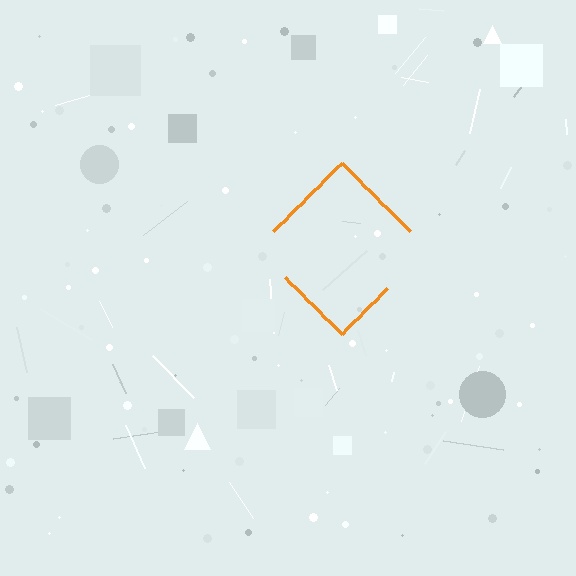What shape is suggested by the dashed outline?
The dashed outline suggests a diamond.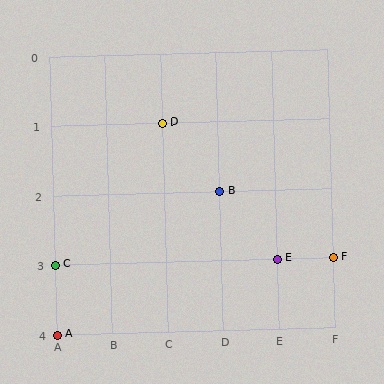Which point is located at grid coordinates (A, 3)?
Point C is at (A, 3).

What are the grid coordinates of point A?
Point A is at grid coordinates (A, 4).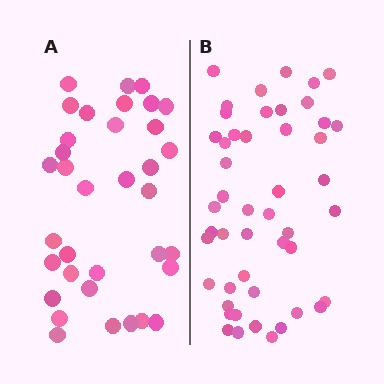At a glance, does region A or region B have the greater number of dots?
Region B (the right region) has more dots.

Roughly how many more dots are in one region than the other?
Region B has approximately 15 more dots than region A.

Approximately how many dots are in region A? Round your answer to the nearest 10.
About 40 dots. (The exact count is 35, which rounds to 40.)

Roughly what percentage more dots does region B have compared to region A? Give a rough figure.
About 35% more.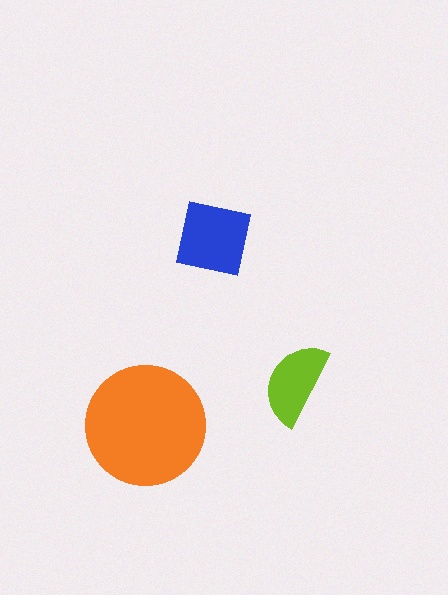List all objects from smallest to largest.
The lime semicircle, the blue square, the orange circle.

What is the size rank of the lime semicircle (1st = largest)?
3rd.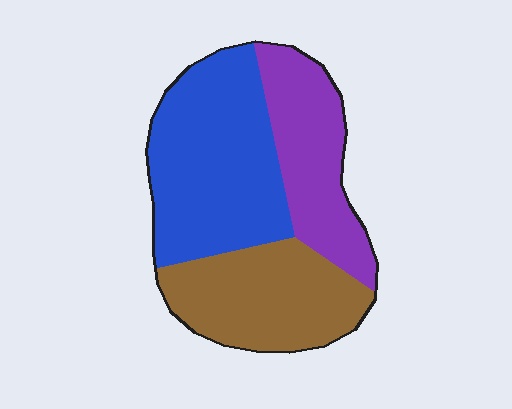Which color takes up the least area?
Purple, at roughly 25%.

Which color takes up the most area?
Blue, at roughly 40%.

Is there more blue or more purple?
Blue.